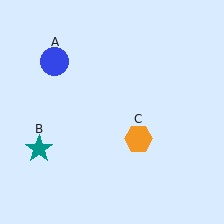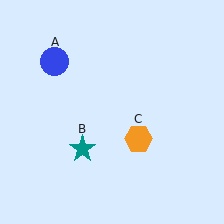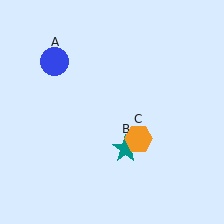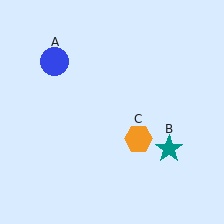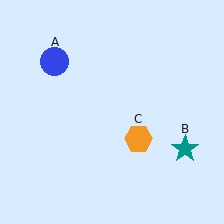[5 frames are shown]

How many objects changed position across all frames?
1 object changed position: teal star (object B).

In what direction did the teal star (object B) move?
The teal star (object B) moved right.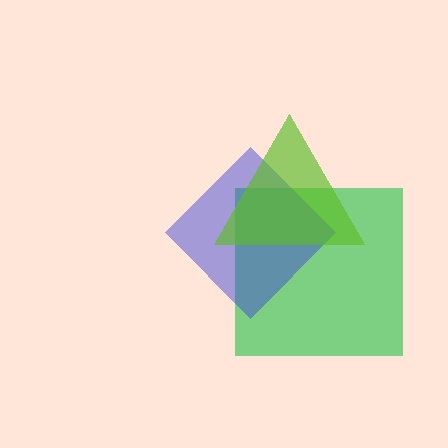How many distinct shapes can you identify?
There are 3 distinct shapes: a green square, a blue diamond, a lime triangle.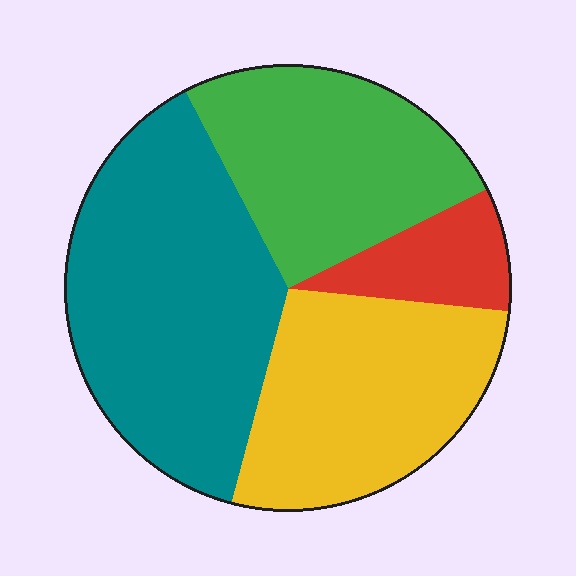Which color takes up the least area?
Red, at roughly 10%.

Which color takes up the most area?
Teal, at roughly 40%.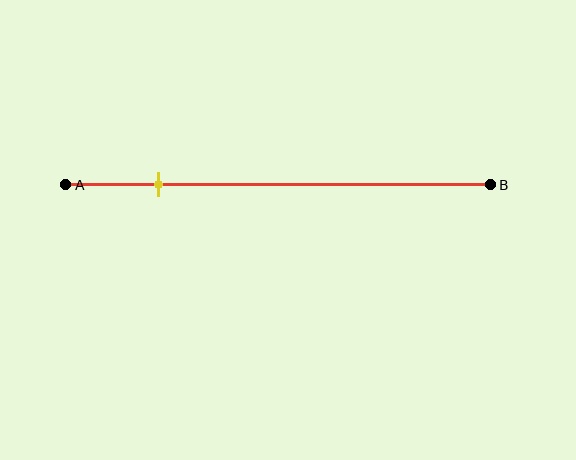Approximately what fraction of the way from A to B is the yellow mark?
The yellow mark is approximately 20% of the way from A to B.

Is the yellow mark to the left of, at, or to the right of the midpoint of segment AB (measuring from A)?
The yellow mark is to the left of the midpoint of segment AB.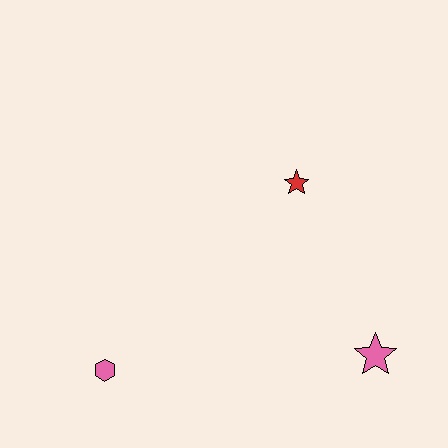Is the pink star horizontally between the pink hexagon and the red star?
No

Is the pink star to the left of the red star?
No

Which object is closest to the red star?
The pink star is closest to the red star.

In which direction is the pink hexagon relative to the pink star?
The pink hexagon is to the left of the pink star.